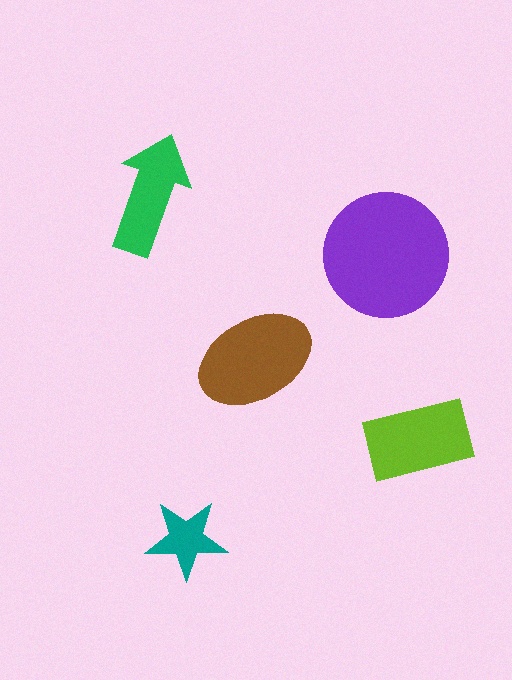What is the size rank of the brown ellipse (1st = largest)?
2nd.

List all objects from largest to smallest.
The purple circle, the brown ellipse, the lime rectangle, the green arrow, the teal star.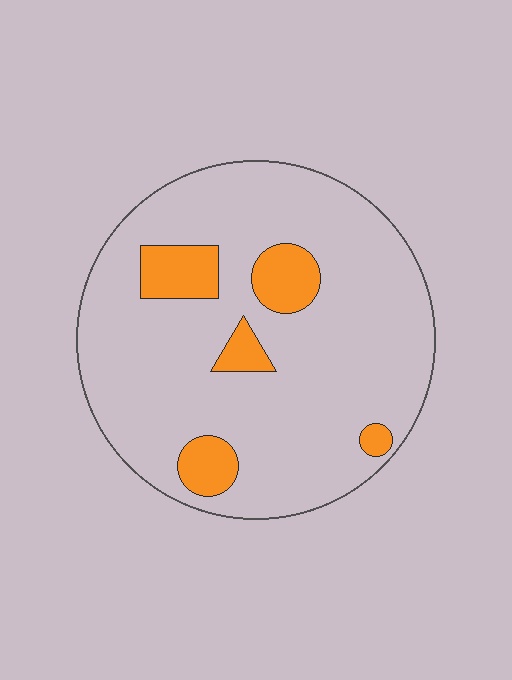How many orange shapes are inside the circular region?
5.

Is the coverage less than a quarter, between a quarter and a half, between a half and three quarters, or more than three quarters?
Less than a quarter.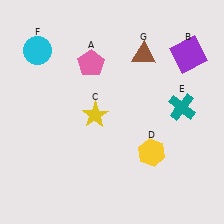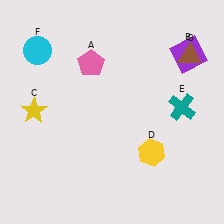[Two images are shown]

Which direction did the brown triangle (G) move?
The brown triangle (G) moved right.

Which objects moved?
The objects that moved are: the yellow star (C), the brown triangle (G).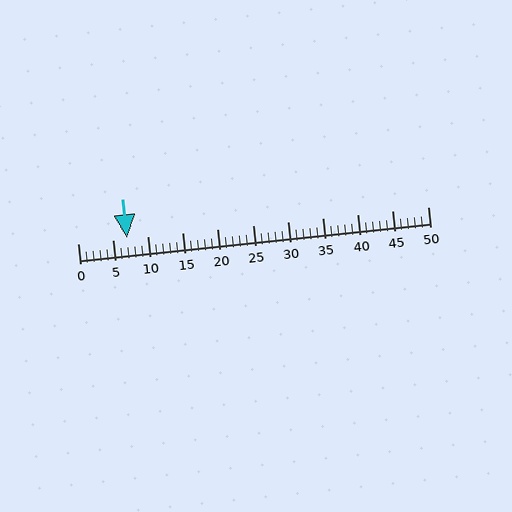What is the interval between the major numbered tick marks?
The major tick marks are spaced 5 units apart.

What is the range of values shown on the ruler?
The ruler shows values from 0 to 50.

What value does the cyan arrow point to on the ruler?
The cyan arrow points to approximately 7.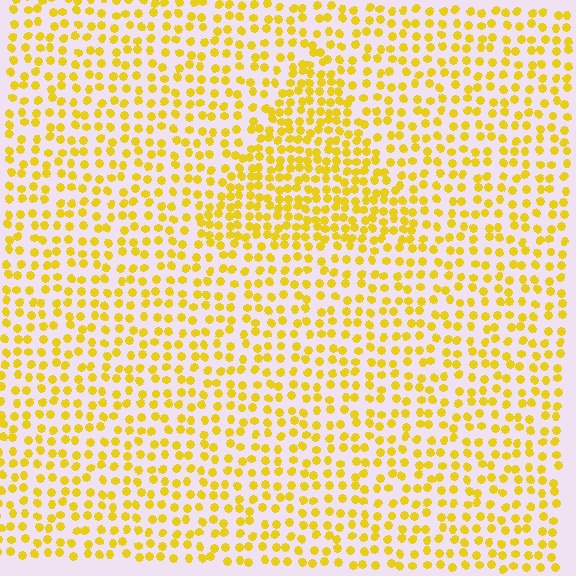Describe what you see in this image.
The image contains small yellow elements arranged at two different densities. A triangle-shaped region is visible where the elements are more densely packed than the surrounding area.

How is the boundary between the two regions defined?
The boundary is defined by a change in element density (approximately 1.7x ratio). All elements are the same color, size, and shape.